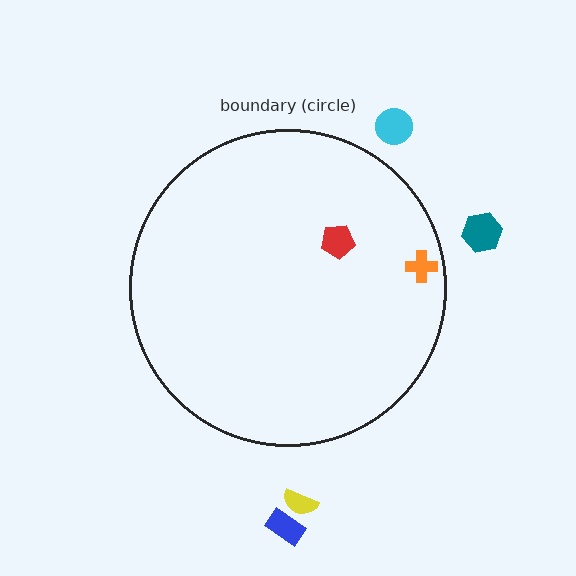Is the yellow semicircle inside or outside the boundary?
Outside.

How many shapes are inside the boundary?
2 inside, 4 outside.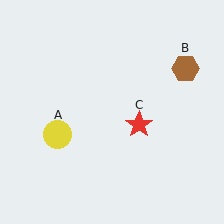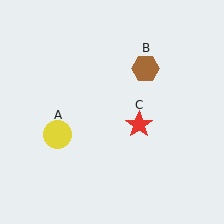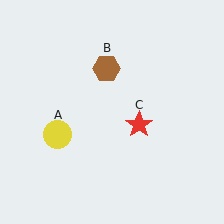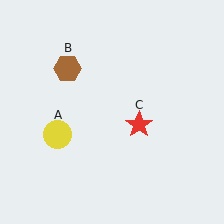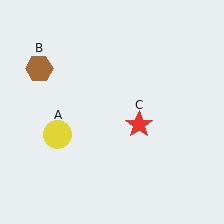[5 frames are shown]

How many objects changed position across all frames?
1 object changed position: brown hexagon (object B).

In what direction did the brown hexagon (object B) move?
The brown hexagon (object B) moved left.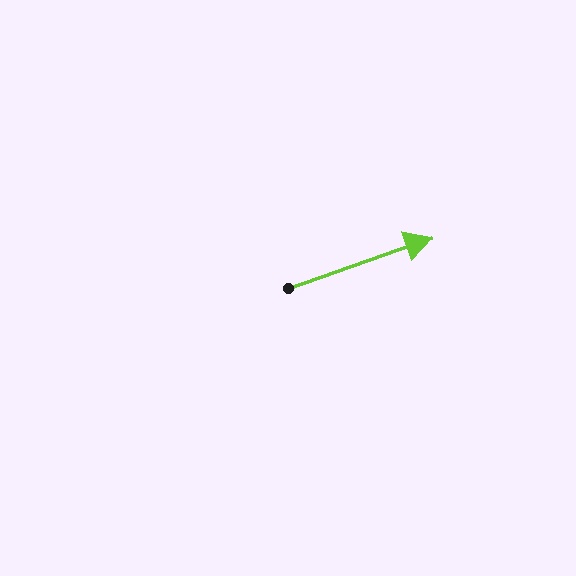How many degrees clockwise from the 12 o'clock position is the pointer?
Approximately 71 degrees.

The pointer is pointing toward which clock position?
Roughly 2 o'clock.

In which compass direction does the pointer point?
East.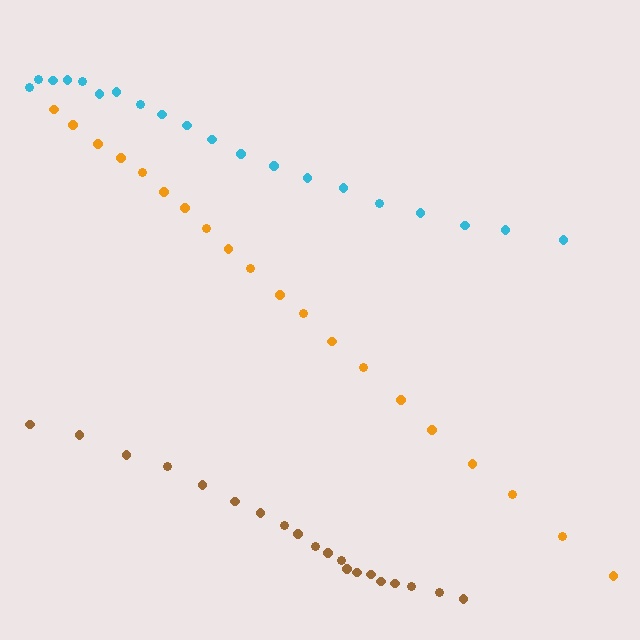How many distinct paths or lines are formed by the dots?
There are 3 distinct paths.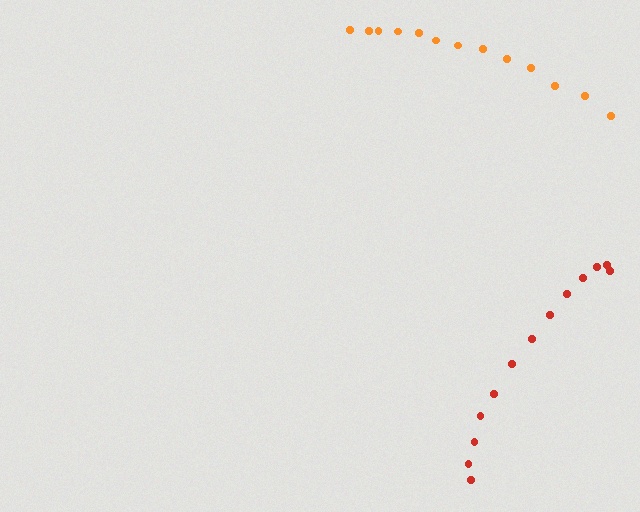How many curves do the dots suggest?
There are 2 distinct paths.